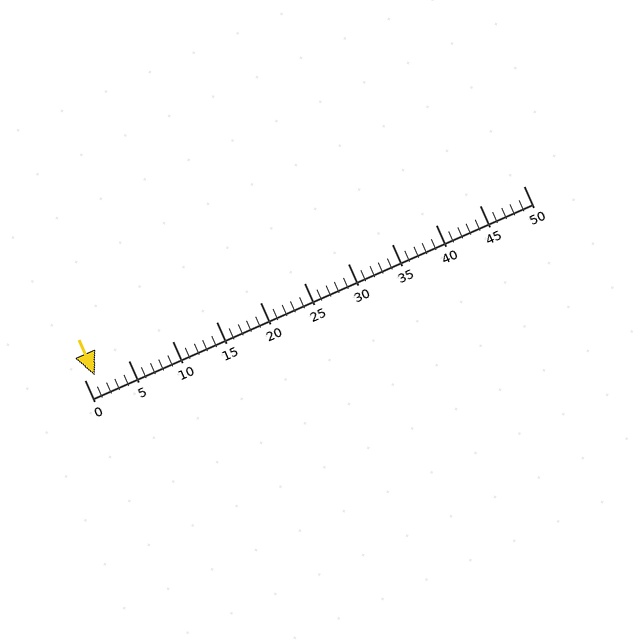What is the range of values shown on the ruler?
The ruler shows values from 0 to 50.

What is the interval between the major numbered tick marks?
The major tick marks are spaced 5 units apart.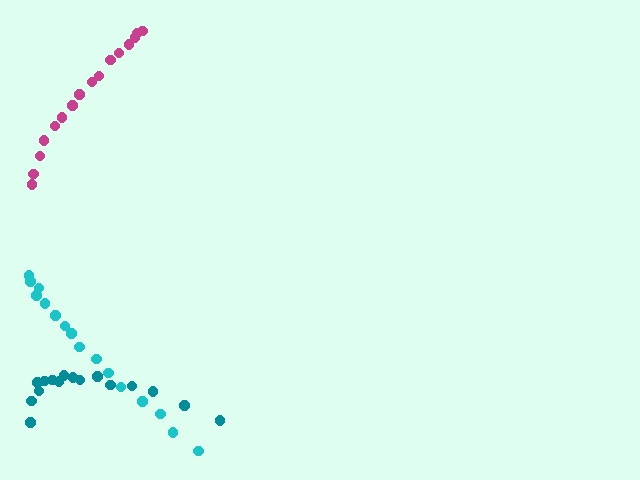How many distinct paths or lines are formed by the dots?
There are 3 distinct paths.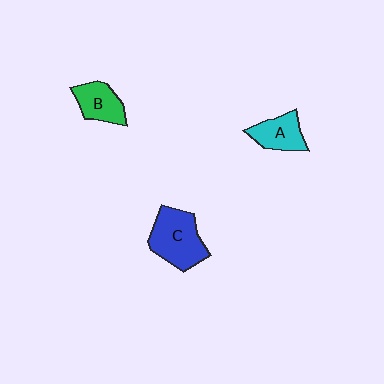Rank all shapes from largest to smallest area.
From largest to smallest: C (blue), B (green), A (cyan).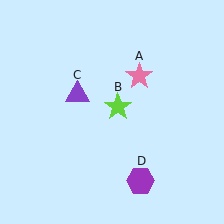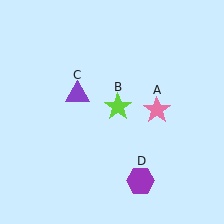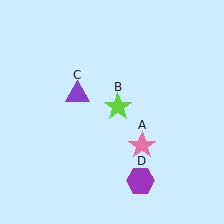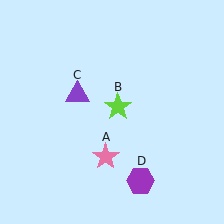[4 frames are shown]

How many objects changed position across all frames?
1 object changed position: pink star (object A).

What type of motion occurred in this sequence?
The pink star (object A) rotated clockwise around the center of the scene.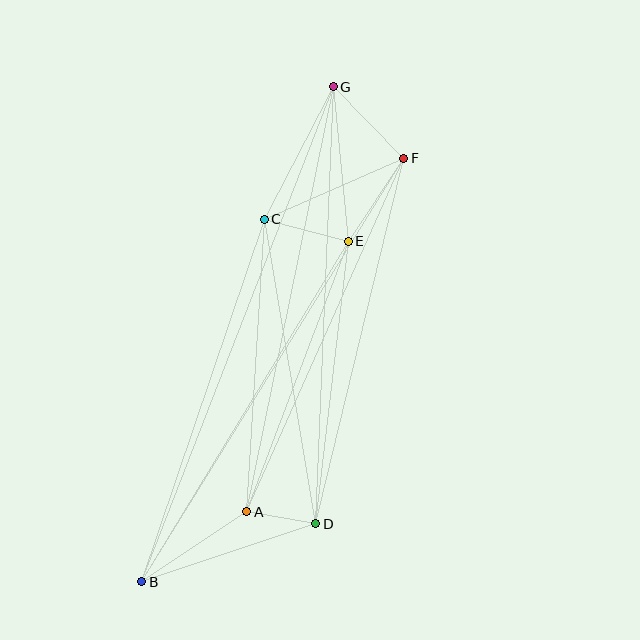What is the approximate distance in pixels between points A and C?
The distance between A and C is approximately 293 pixels.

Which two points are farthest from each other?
Points B and G are farthest from each other.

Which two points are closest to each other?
Points A and D are closest to each other.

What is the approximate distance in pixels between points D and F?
The distance between D and F is approximately 376 pixels.